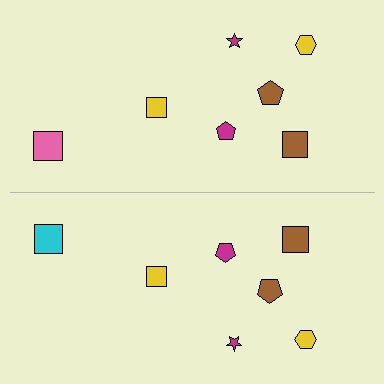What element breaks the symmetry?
The cyan square on the bottom side breaks the symmetry — its mirror counterpart is pink.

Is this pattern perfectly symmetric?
No, the pattern is not perfectly symmetric. The cyan square on the bottom side breaks the symmetry — its mirror counterpart is pink.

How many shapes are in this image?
There are 14 shapes in this image.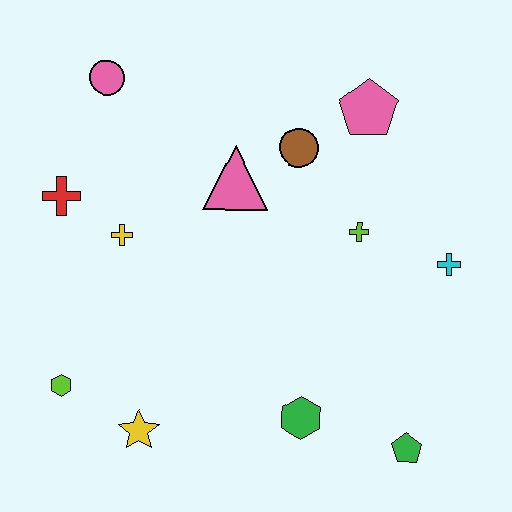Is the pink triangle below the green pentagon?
No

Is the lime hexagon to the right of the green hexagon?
No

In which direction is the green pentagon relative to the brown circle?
The green pentagon is below the brown circle.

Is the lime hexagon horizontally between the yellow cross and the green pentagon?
No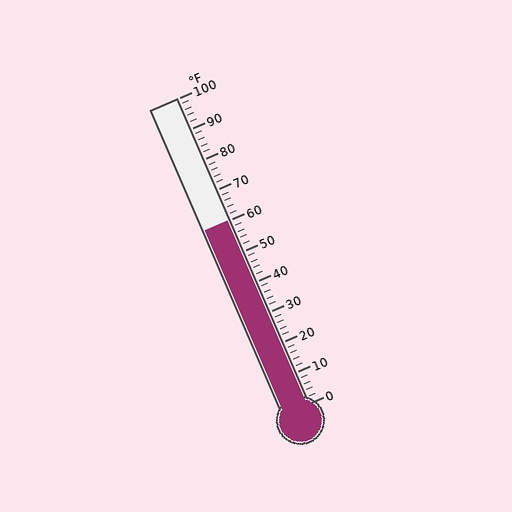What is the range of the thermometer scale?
The thermometer scale ranges from 0°F to 100°F.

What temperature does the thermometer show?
The thermometer shows approximately 60°F.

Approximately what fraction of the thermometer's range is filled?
The thermometer is filled to approximately 60% of its range.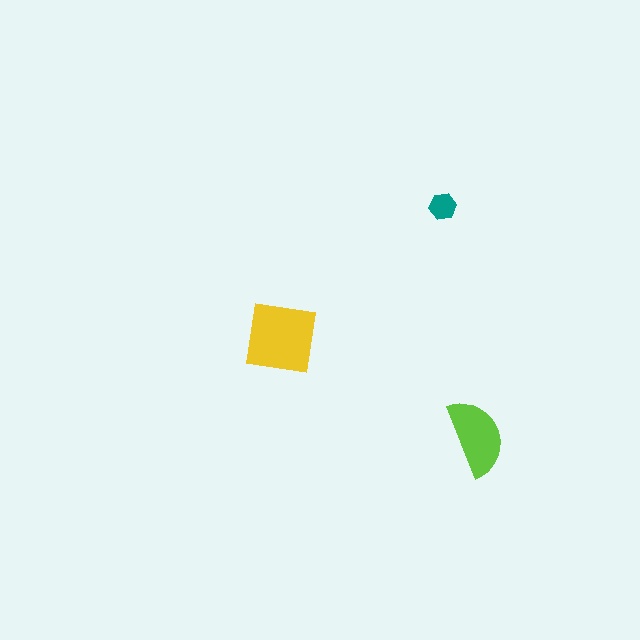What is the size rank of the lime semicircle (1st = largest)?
2nd.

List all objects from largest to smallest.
The yellow square, the lime semicircle, the teal hexagon.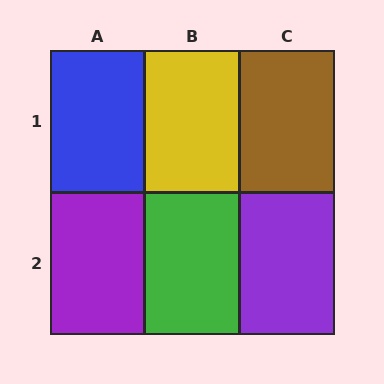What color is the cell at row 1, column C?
Brown.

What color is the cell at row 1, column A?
Blue.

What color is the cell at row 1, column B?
Yellow.